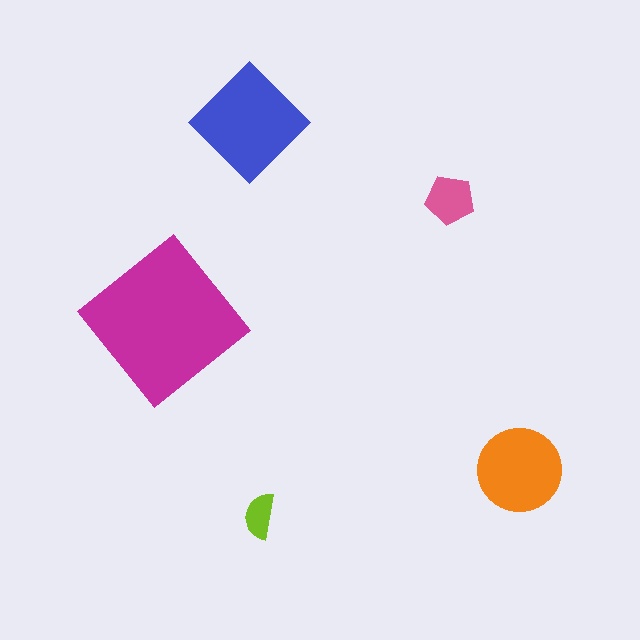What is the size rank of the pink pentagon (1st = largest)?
4th.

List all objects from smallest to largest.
The lime semicircle, the pink pentagon, the orange circle, the blue diamond, the magenta diamond.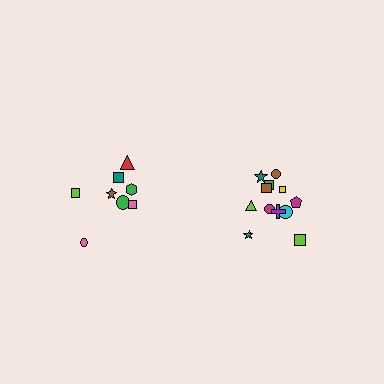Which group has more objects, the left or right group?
The right group.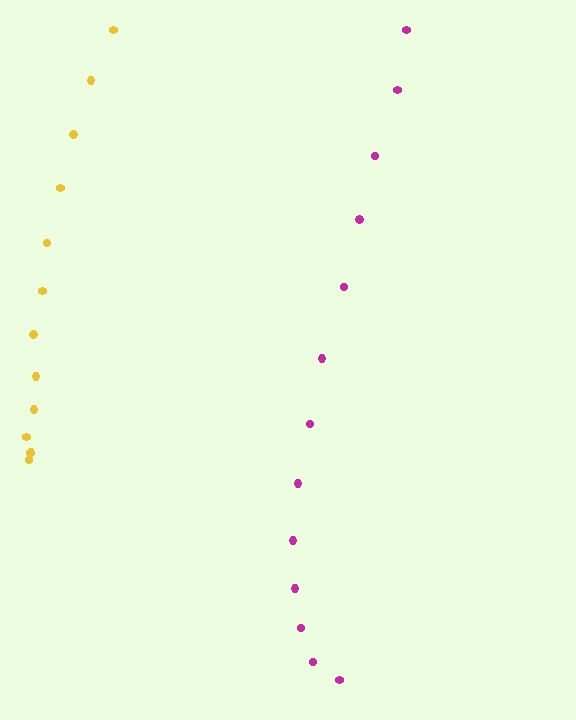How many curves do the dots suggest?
There are 2 distinct paths.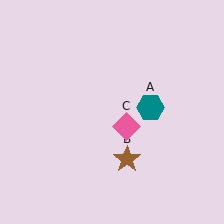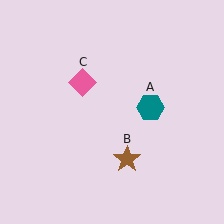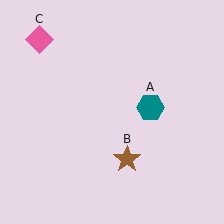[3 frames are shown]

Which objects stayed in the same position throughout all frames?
Teal hexagon (object A) and brown star (object B) remained stationary.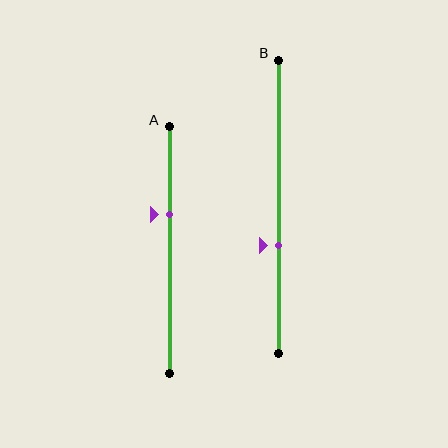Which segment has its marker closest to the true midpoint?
Segment B has its marker closest to the true midpoint.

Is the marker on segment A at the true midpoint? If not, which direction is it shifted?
No, the marker on segment A is shifted upward by about 14% of the segment length.